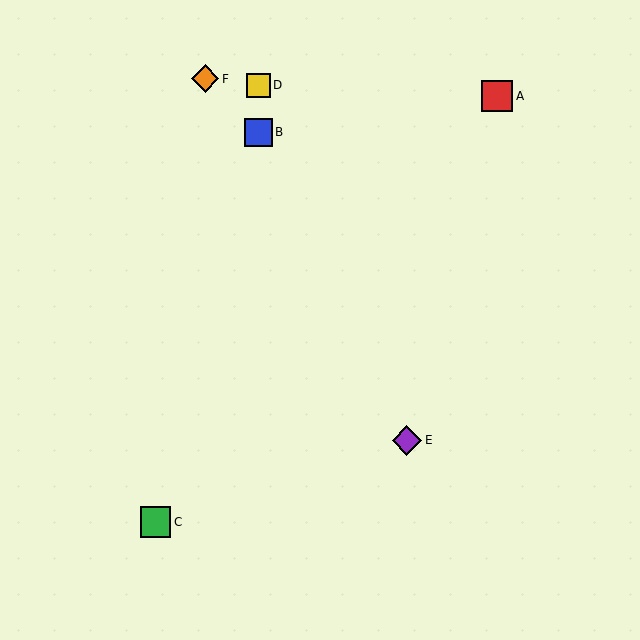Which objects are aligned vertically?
Objects B, D are aligned vertically.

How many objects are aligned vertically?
2 objects (B, D) are aligned vertically.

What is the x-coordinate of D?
Object D is at x≈258.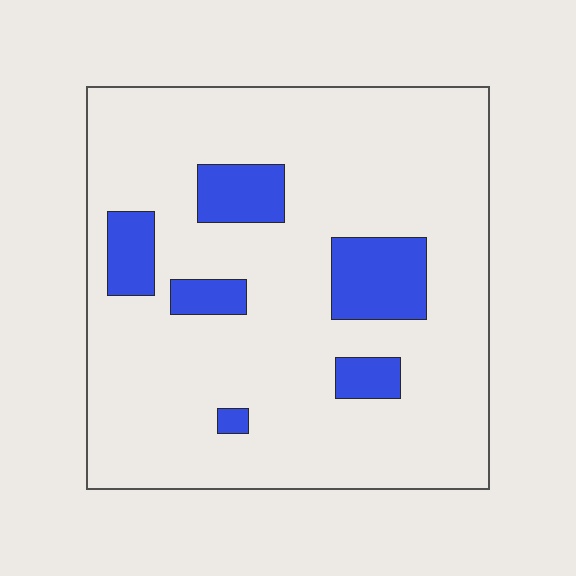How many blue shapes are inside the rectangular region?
6.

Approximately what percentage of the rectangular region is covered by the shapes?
Approximately 15%.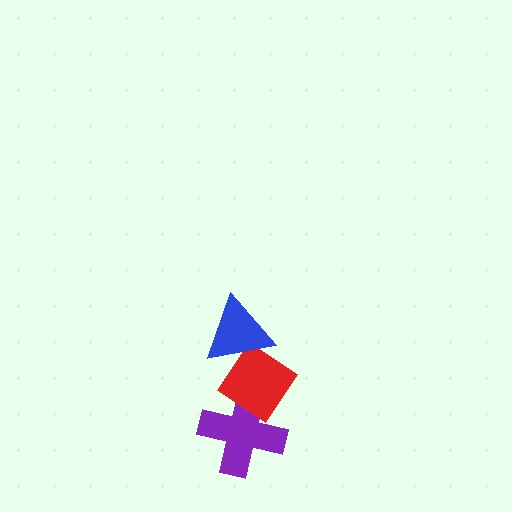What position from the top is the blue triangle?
The blue triangle is 1st from the top.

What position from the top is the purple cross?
The purple cross is 3rd from the top.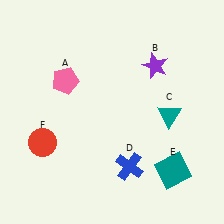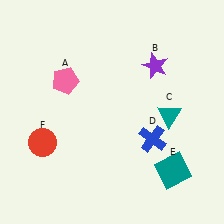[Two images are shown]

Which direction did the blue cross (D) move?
The blue cross (D) moved up.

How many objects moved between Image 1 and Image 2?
1 object moved between the two images.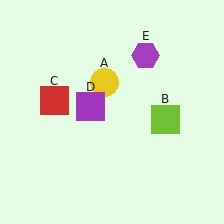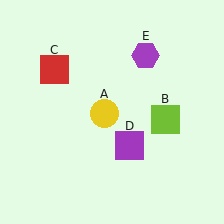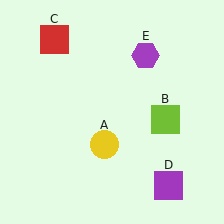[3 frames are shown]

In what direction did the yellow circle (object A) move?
The yellow circle (object A) moved down.